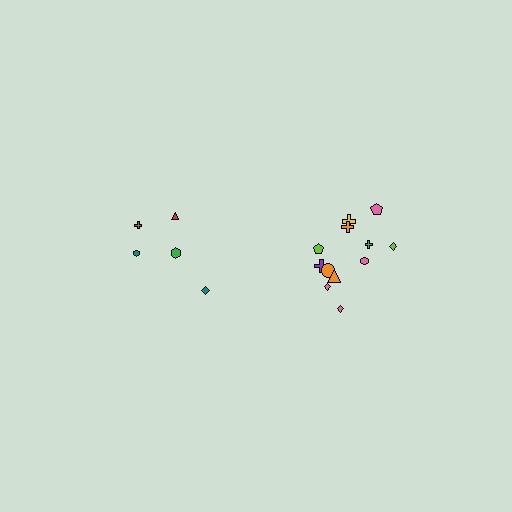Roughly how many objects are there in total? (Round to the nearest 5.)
Roughly 15 objects in total.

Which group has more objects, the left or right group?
The right group.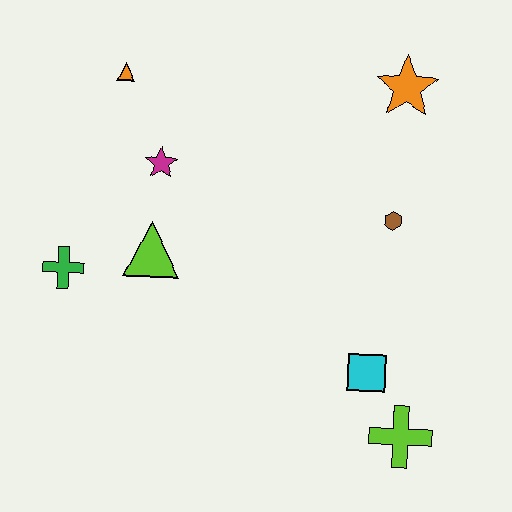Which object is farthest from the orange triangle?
The lime cross is farthest from the orange triangle.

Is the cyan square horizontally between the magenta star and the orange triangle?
No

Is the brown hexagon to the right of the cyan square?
Yes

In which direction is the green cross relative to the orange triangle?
The green cross is below the orange triangle.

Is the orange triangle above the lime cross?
Yes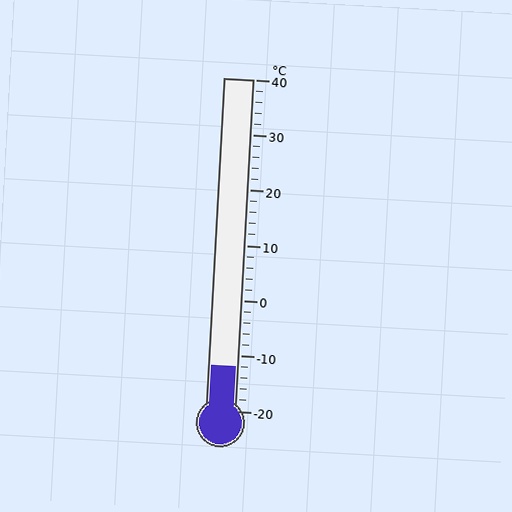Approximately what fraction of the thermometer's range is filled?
The thermometer is filled to approximately 15% of its range.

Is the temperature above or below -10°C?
The temperature is below -10°C.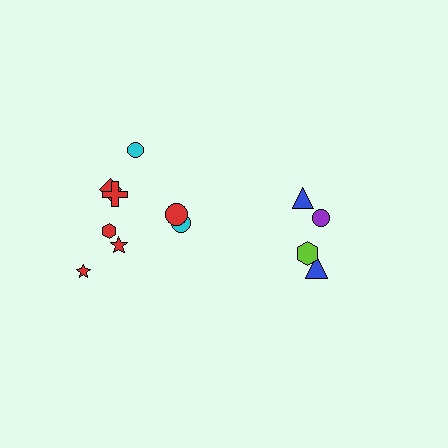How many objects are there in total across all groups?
There are 12 objects.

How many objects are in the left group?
There are 8 objects.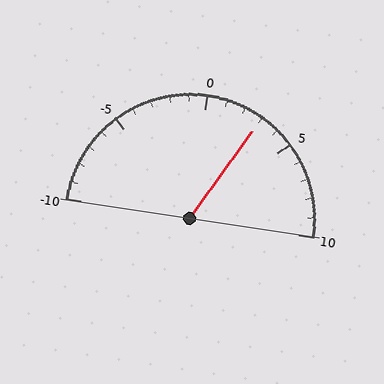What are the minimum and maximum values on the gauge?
The gauge ranges from -10 to 10.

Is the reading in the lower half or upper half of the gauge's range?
The reading is in the upper half of the range (-10 to 10).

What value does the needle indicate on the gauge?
The needle indicates approximately 3.